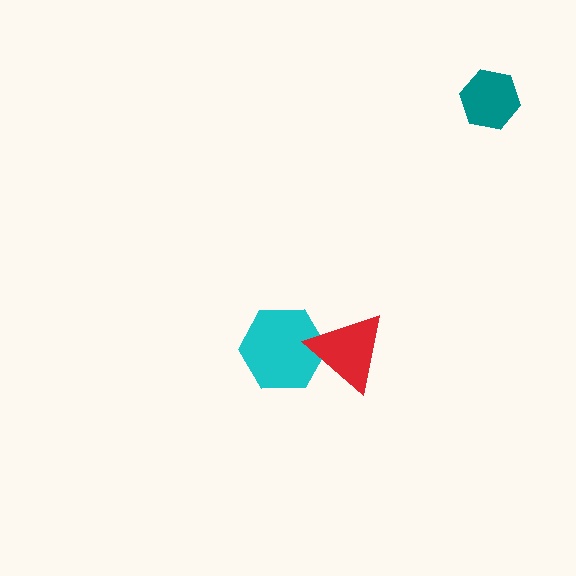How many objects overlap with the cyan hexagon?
1 object overlaps with the cyan hexagon.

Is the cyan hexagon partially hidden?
Yes, it is partially covered by another shape.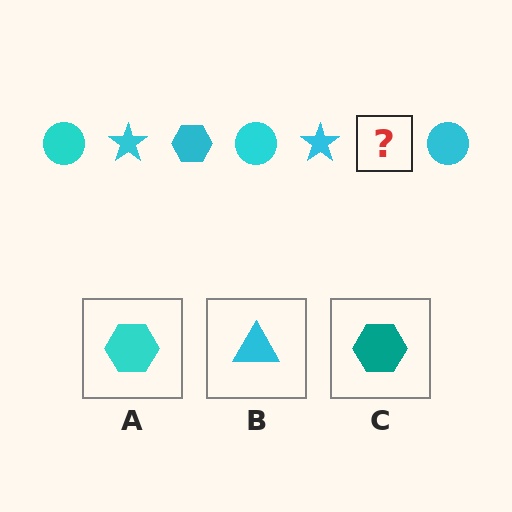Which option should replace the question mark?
Option A.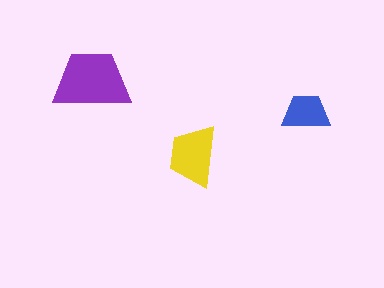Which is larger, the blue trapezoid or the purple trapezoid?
The purple one.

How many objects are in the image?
There are 3 objects in the image.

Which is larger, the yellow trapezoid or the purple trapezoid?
The purple one.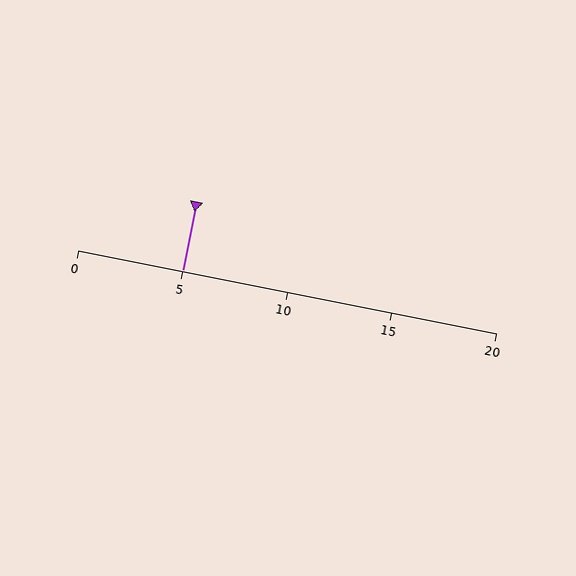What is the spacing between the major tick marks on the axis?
The major ticks are spaced 5 apart.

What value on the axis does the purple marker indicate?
The marker indicates approximately 5.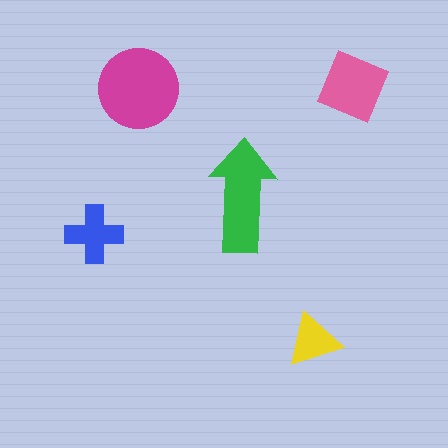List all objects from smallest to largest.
The yellow triangle, the blue cross, the pink diamond, the green arrow, the magenta circle.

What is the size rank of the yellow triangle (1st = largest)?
5th.